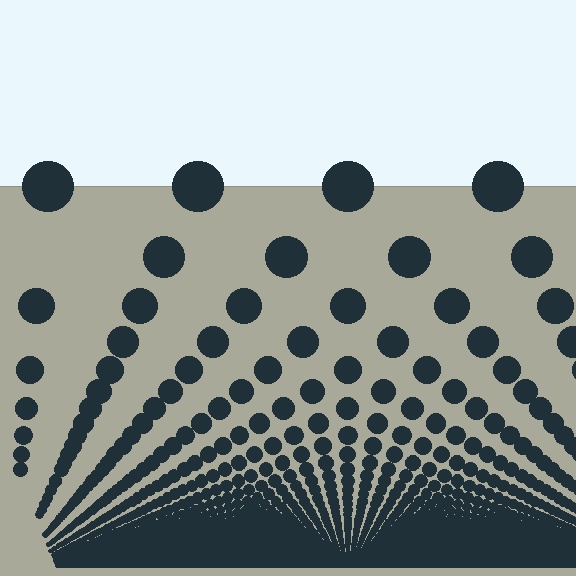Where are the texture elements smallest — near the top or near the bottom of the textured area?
Near the bottom.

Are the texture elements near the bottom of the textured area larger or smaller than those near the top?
Smaller. The gradient is inverted — elements near the bottom are smaller and denser.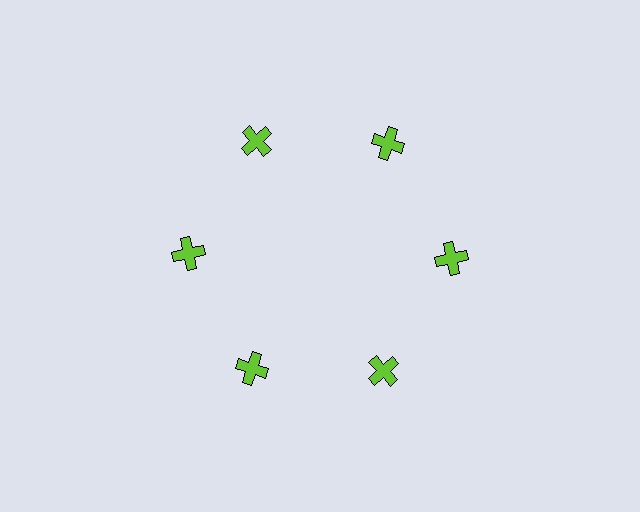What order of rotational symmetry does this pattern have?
This pattern has 6-fold rotational symmetry.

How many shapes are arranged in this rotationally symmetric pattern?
There are 6 shapes, arranged in 6 groups of 1.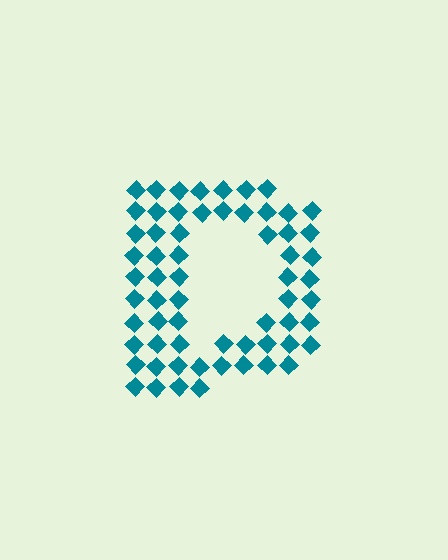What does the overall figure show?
The overall figure shows the letter D.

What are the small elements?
The small elements are diamonds.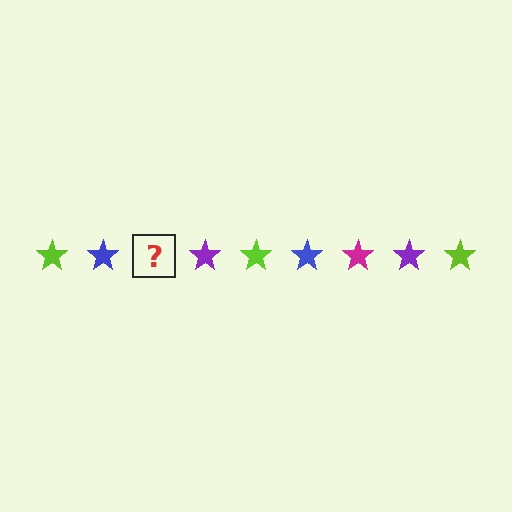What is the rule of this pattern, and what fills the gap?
The rule is that the pattern cycles through lime, blue, magenta, purple stars. The gap should be filled with a magenta star.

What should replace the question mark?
The question mark should be replaced with a magenta star.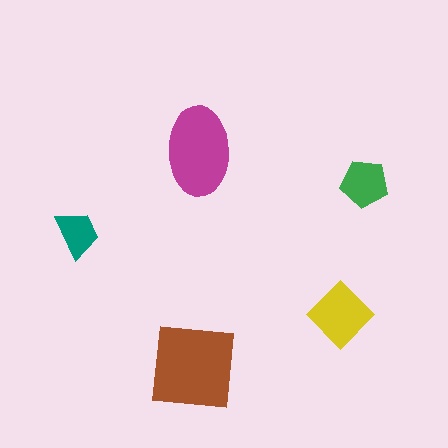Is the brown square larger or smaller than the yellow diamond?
Larger.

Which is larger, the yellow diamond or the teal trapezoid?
The yellow diamond.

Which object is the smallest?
The teal trapezoid.